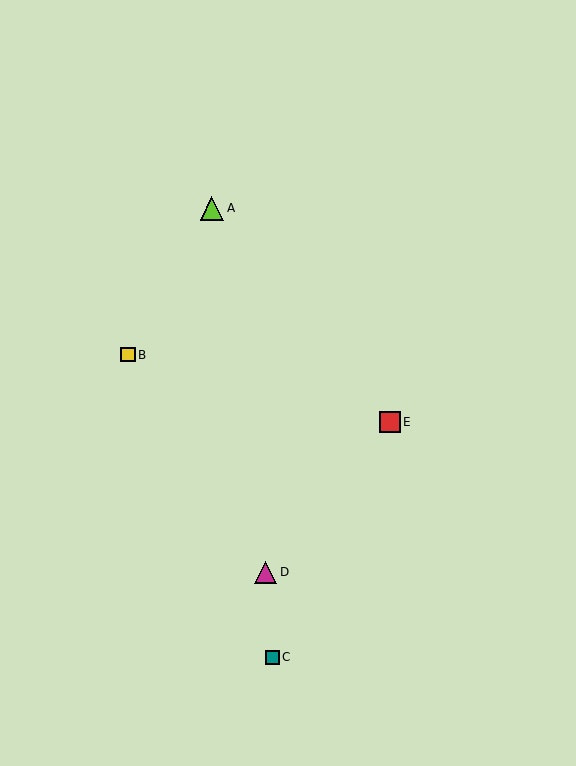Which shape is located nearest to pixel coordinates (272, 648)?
The teal square (labeled C) at (272, 657) is nearest to that location.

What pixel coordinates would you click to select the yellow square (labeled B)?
Click at (128, 355) to select the yellow square B.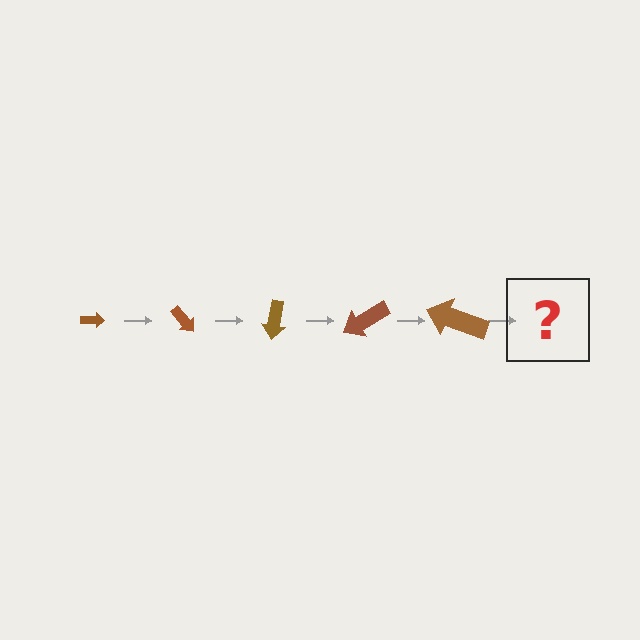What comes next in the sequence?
The next element should be an arrow, larger than the previous one and rotated 250 degrees from the start.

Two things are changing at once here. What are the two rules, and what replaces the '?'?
The two rules are that the arrow grows larger each step and it rotates 50 degrees each step. The '?' should be an arrow, larger than the previous one and rotated 250 degrees from the start.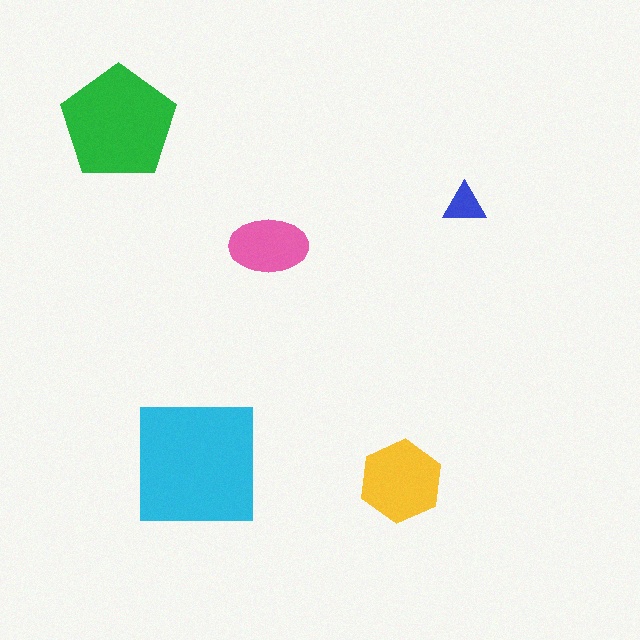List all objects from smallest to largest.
The blue triangle, the pink ellipse, the yellow hexagon, the green pentagon, the cyan square.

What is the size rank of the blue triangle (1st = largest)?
5th.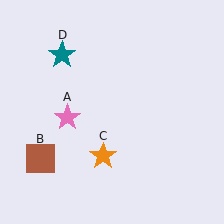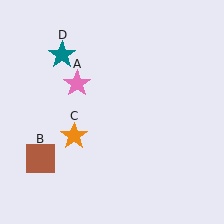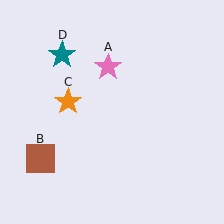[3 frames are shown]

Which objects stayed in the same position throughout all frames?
Brown square (object B) and teal star (object D) remained stationary.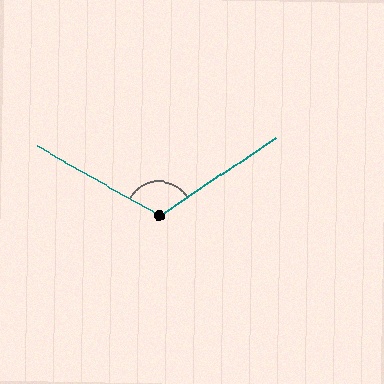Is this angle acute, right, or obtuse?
It is obtuse.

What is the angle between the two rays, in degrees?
Approximately 117 degrees.